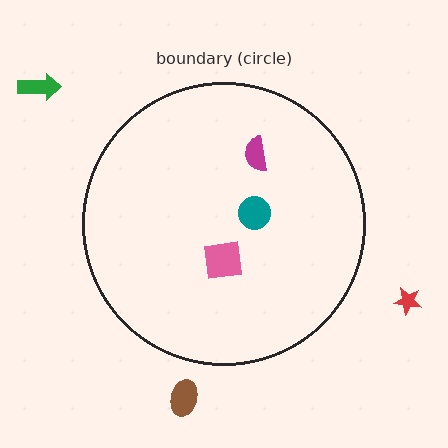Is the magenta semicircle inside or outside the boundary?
Inside.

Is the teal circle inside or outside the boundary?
Inside.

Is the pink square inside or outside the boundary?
Inside.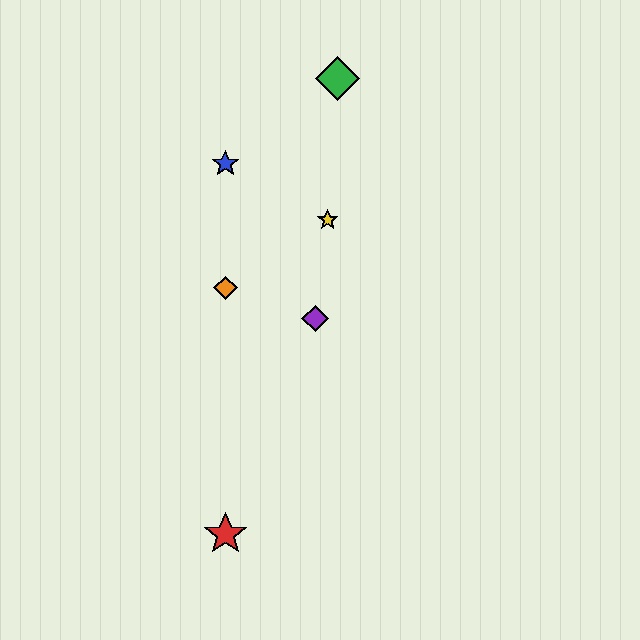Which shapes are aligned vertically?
The red star, the blue star, the orange diamond are aligned vertically.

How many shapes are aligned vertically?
3 shapes (the red star, the blue star, the orange diamond) are aligned vertically.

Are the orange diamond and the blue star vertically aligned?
Yes, both are at x≈225.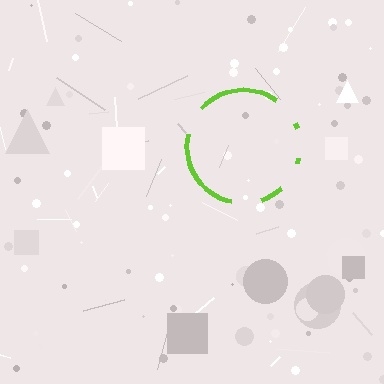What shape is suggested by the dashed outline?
The dashed outline suggests a circle.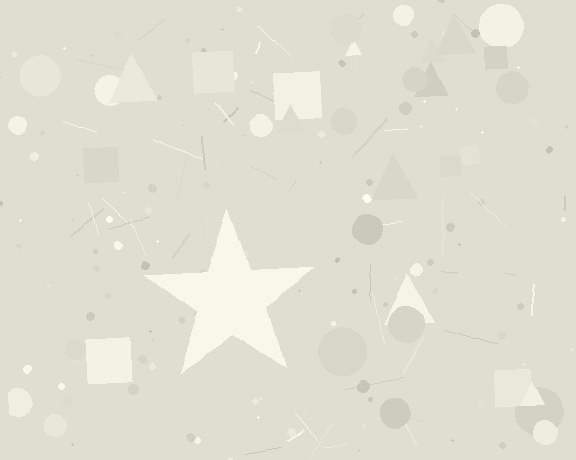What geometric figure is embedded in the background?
A star is embedded in the background.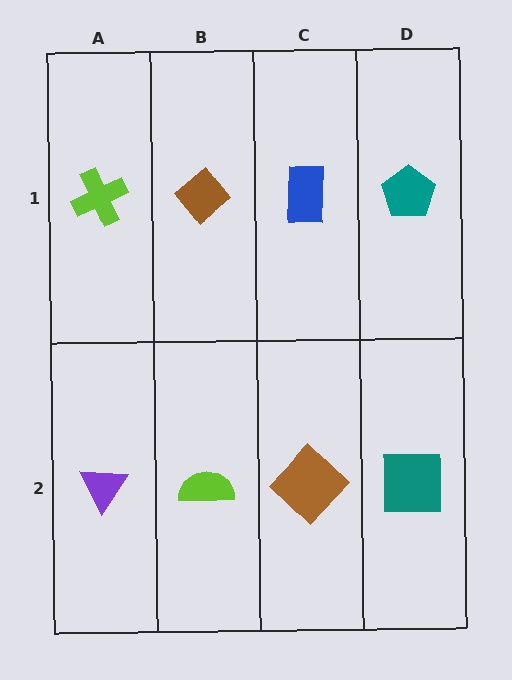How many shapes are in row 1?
4 shapes.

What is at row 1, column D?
A teal pentagon.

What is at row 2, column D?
A teal square.